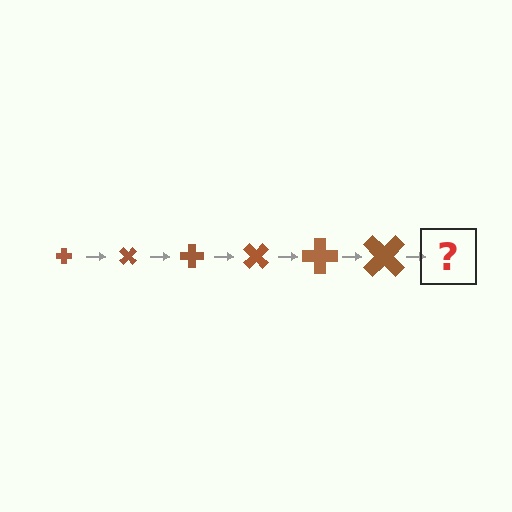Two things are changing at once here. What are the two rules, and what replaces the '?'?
The two rules are that the cross grows larger each step and it rotates 45 degrees each step. The '?' should be a cross, larger than the previous one and rotated 270 degrees from the start.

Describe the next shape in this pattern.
It should be a cross, larger than the previous one and rotated 270 degrees from the start.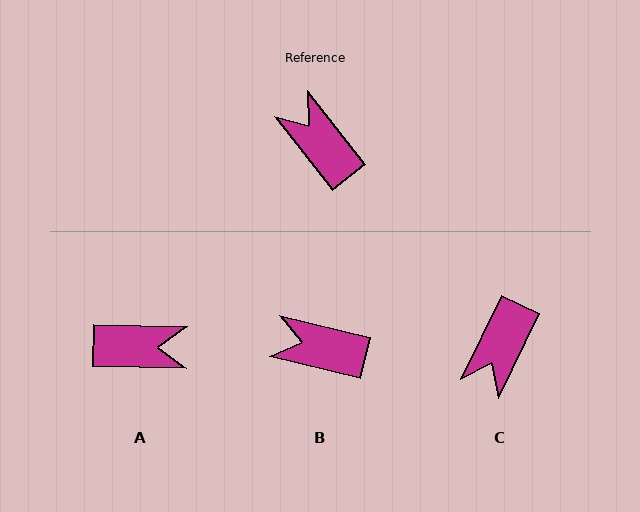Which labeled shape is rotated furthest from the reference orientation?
A, about 130 degrees away.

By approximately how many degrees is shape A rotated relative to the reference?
Approximately 130 degrees clockwise.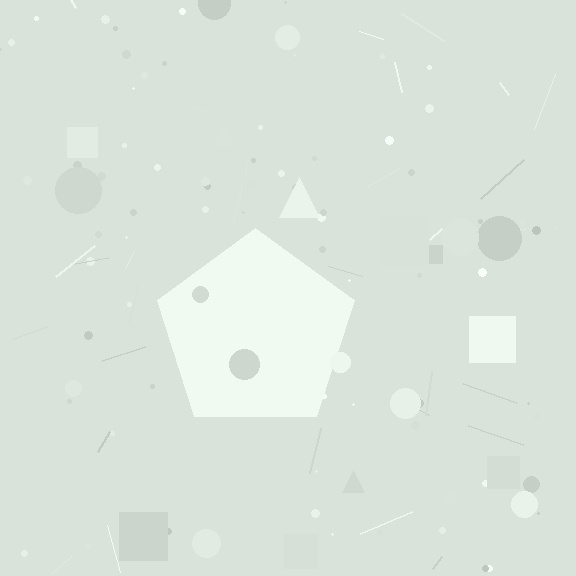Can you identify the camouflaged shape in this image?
The camouflaged shape is a pentagon.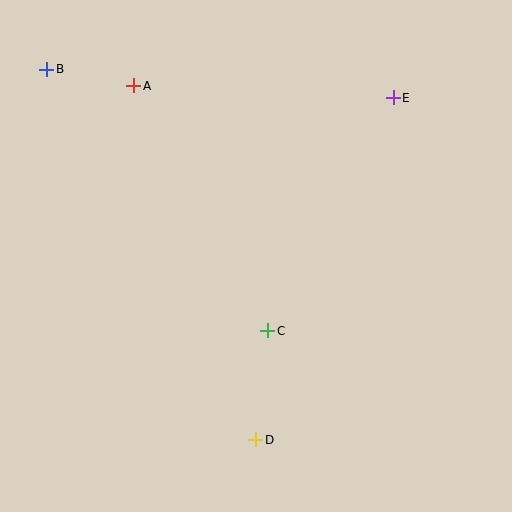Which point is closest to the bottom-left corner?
Point D is closest to the bottom-left corner.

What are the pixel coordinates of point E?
Point E is at (393, 98).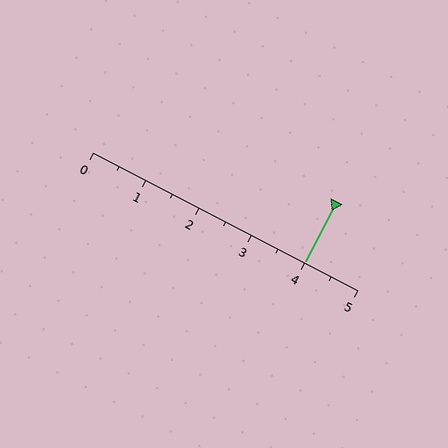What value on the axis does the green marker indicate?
The marker indicates approximately 4.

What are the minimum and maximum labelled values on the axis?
The axis runs from 0 to 5.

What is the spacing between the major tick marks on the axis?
The major ticks are spaced 1 apart.